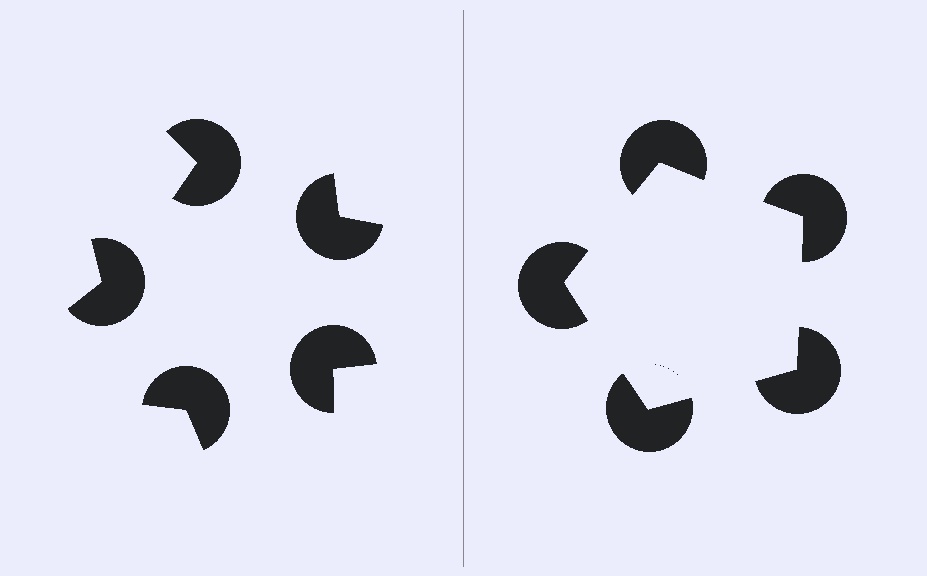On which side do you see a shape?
An illusory pentagon appears on the right side. On the left side the wedge cuts are rotated, so no coherent shape forms.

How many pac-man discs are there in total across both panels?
10 — 5 on each side.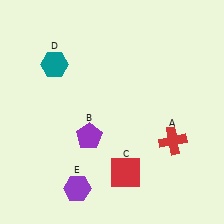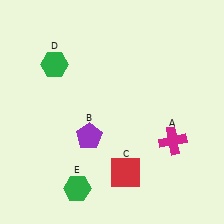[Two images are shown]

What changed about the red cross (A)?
In Image 1, A is red. In Image 2, it changed to magenta.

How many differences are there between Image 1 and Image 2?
There are 3 differences between the two images.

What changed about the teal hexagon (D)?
In Image 1, D is teal. In Image 2, it changed to green.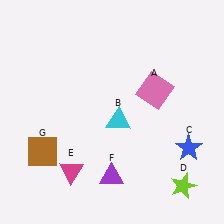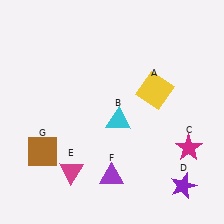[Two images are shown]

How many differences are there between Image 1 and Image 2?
There are 3 differences between the two images.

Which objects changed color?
A changed from pink to yellow. C changed from blue to magenta. D changed from lime to purple.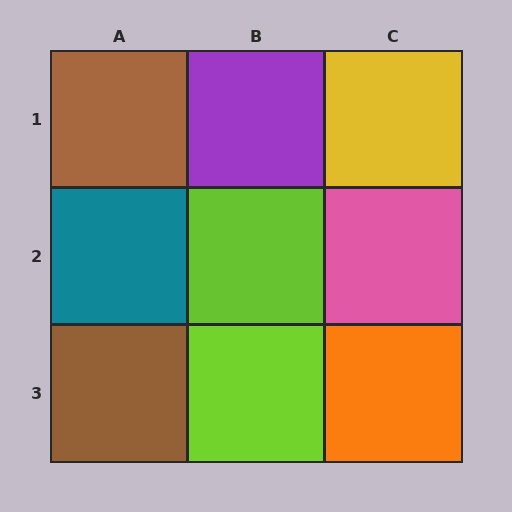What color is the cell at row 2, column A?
Teal.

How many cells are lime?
2 cells are lime.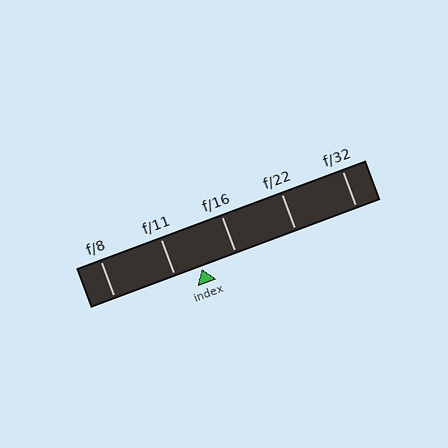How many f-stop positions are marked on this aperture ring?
There are 5 f-stop positions marked.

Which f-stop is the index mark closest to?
The index mark is closest to f/11.